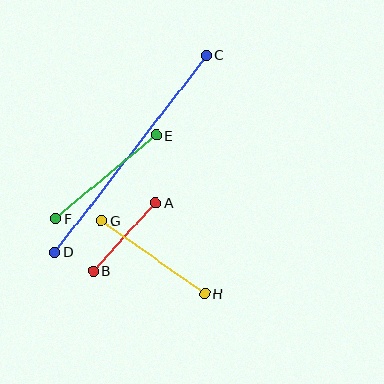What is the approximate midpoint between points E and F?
The midpoint is at approximately (106, 177) pixels.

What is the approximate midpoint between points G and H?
The midpoint is at approximately (153, 257) pixels.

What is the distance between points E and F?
The distance is approximately 131 pixels.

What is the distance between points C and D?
The distance is approximately 248 pixels.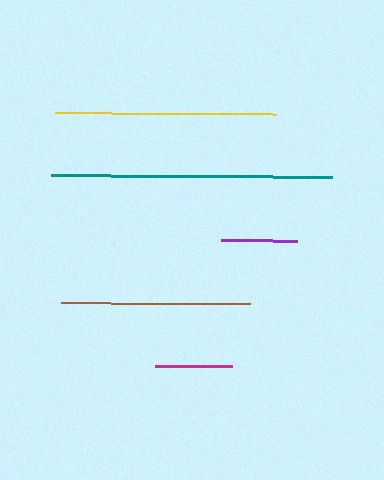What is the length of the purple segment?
The purple segment is approximately 76 pixels long.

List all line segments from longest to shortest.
From longest to shortest: teal, yellow, brown, magenta, purple.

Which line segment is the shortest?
The purple line is the shortest at approximately 76 pixels.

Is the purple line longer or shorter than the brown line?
The brown line is longer than the purple line.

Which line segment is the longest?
The teal line is the longest at approximately 282 pixels.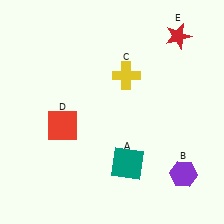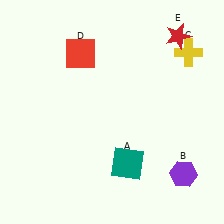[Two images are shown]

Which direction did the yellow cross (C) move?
The yellow cross (C) moved right.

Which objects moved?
The objects that moved are: the yellow cross (C), the red square (D).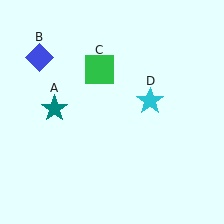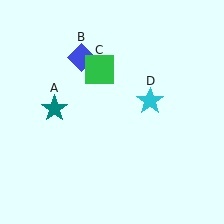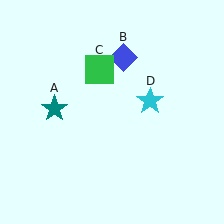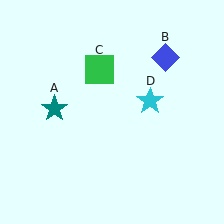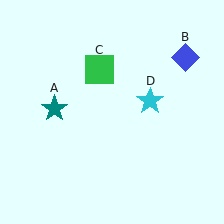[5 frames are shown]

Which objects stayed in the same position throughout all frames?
Teal star (object A) and green square (object C) and cyan star (object D) remained stationary.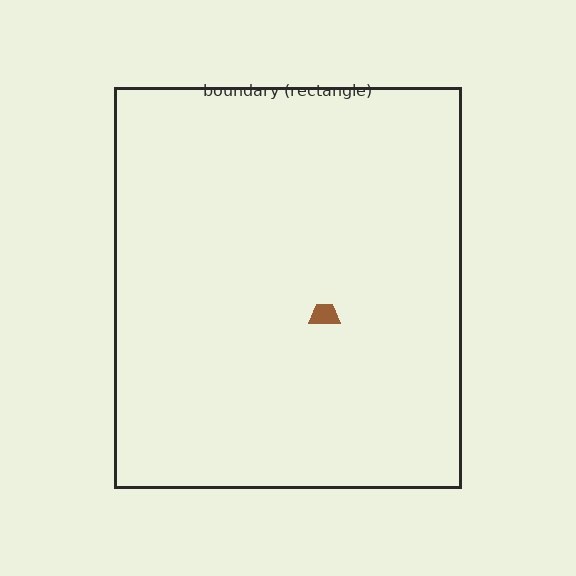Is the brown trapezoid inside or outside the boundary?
Inside.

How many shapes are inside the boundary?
1 inside, 0 outside.